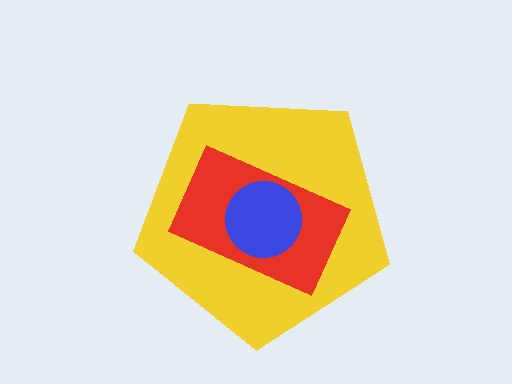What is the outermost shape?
The yellow pentagon.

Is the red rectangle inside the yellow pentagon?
Yes.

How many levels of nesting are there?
3.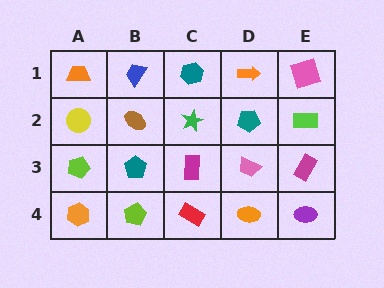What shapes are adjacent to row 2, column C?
A teal hexagon (row 1, column C), a magenta rectangle (row 3, column C), a brown ellipse (row 2, column B), a teal pentagon (row 2, column D).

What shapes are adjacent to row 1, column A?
A yellow circle (row 2, column A), a blue trapezoid (row 1, column B).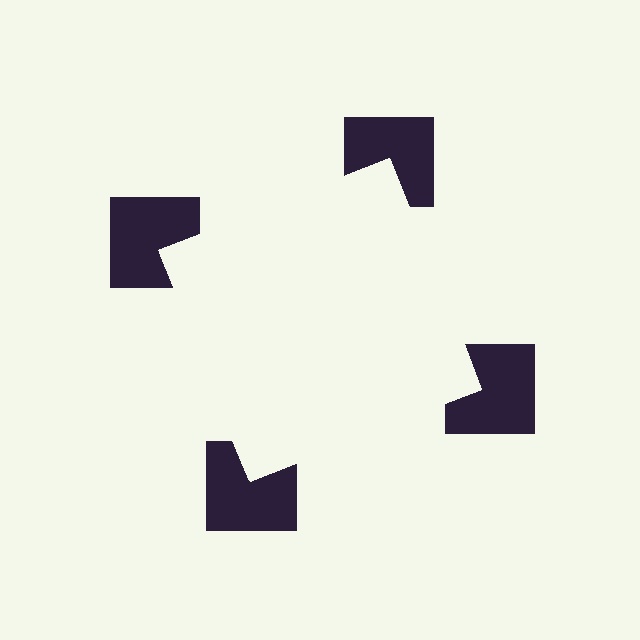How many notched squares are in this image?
There are 4 — one at each vertex of the illusory square.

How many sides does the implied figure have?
4 sides.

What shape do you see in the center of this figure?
An illusory square — its edges are inferred from the aligned wedge cuts in the notched squares, not physically drawn.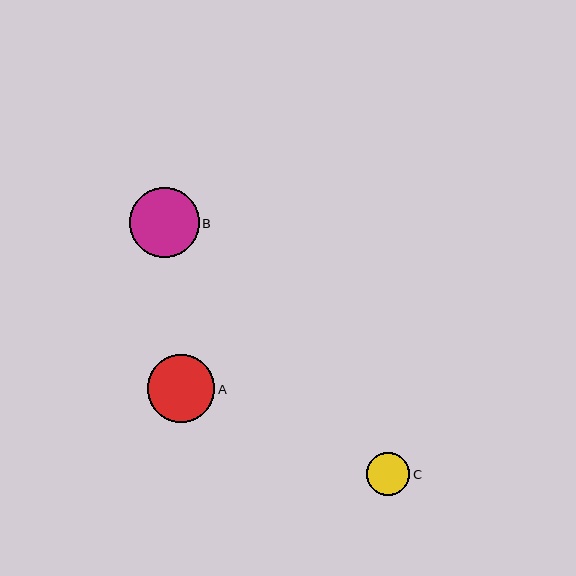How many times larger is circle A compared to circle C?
Circle A is approximately 1.6 times the size of circle C.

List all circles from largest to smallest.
From largest to smallest: B, A, C.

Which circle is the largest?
Circle B is the largest with a size of approximately 70 pixels.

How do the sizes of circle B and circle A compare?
Circle B and circle A are approximately the same size.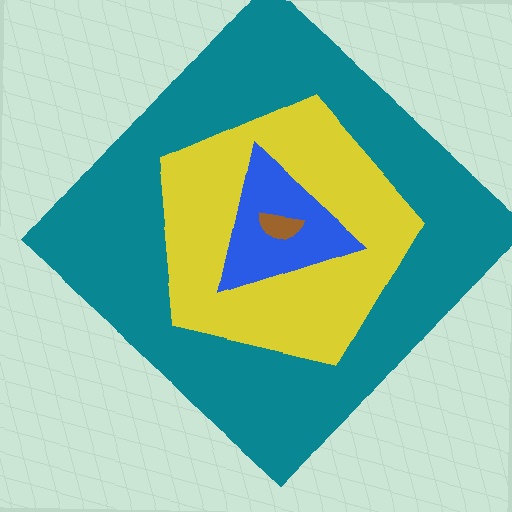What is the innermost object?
The brown semicircle.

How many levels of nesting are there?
4.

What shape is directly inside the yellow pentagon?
The blue triangle.